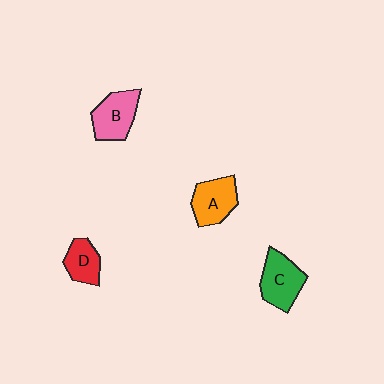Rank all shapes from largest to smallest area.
From largest to smallest: C (green), B (pink), A (orange), D (red).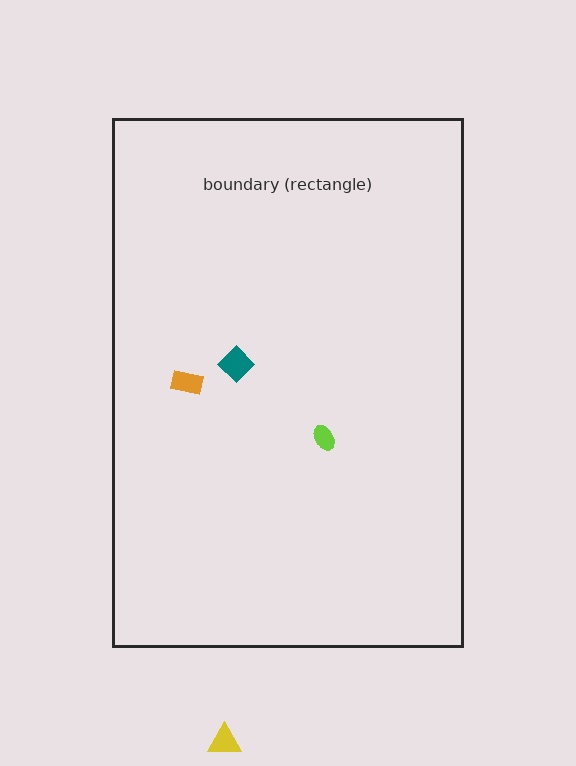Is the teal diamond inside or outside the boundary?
Inside.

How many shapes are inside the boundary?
3 inside, 1 outside.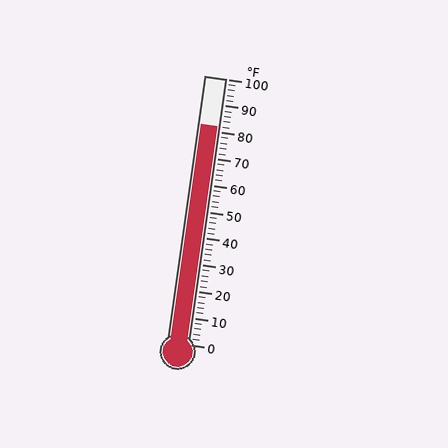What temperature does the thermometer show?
The thermometer shows approximately 82°F.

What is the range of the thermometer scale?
The thermometer scale ranges from 0°F to 100°F.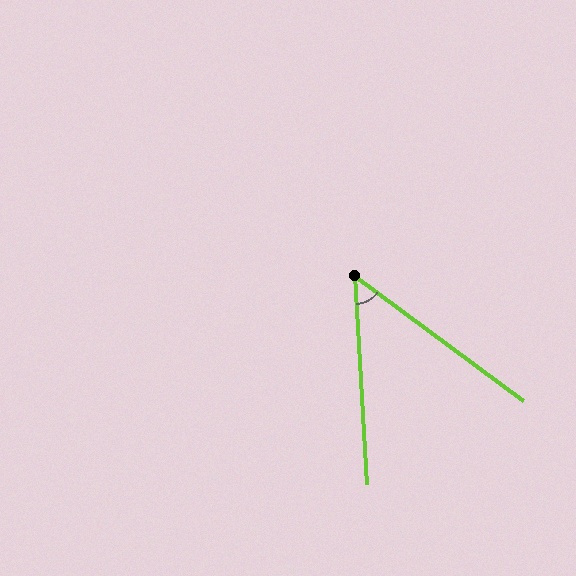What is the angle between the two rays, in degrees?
Approximately 50 degrees.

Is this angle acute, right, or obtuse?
It is acute.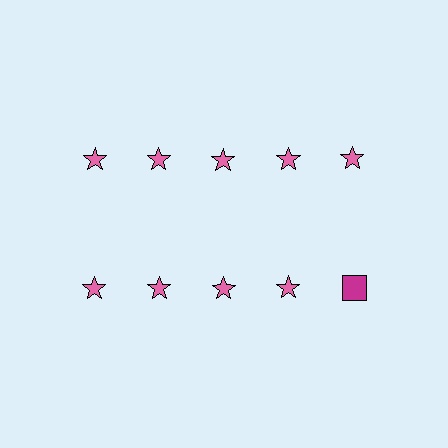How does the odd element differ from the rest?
It differs in both color (magenta instead of pink) and shape (square instead of star).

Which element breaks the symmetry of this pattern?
The magenta square in the second row, rightmost column breaks the symmetry. All other shapes are pink stars.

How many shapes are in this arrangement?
There are 10 shapes arranged in a grid pattern.